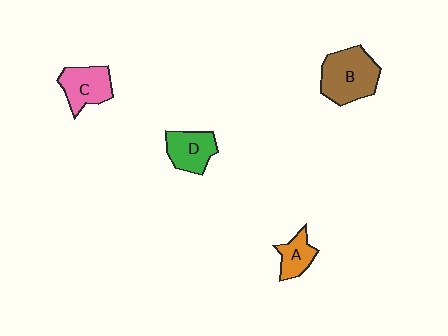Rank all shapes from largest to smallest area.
From largest to smallest: B (brown), C (pink), D (green), A (orange).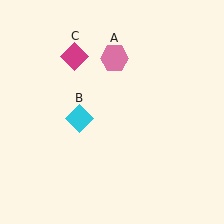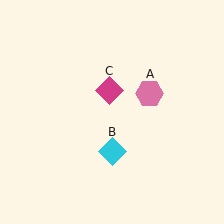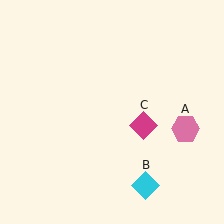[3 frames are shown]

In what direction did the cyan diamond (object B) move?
The cyan diamond (object B) moved down and to the right.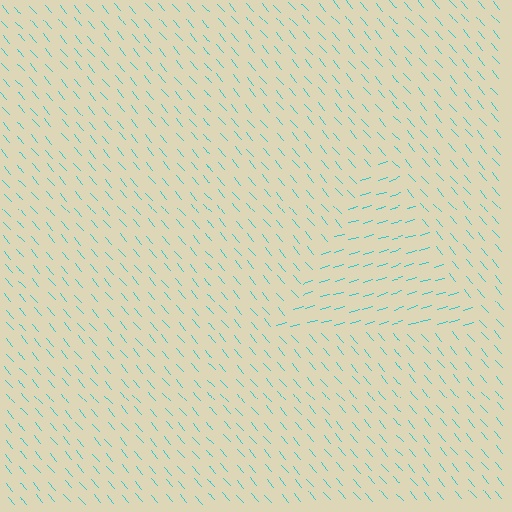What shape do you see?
I see a triangle.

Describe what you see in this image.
The image is filled with small cyan line segments. A triangle region in the image has lines oriented differently from the surrounding lines, creating a visible texture boundary.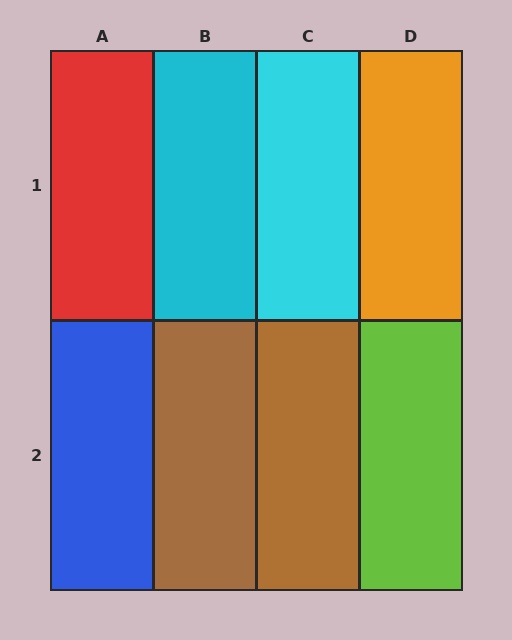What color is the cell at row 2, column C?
Brown.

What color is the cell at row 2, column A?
Blue.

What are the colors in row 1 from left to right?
Red, cyan, cyan, orange.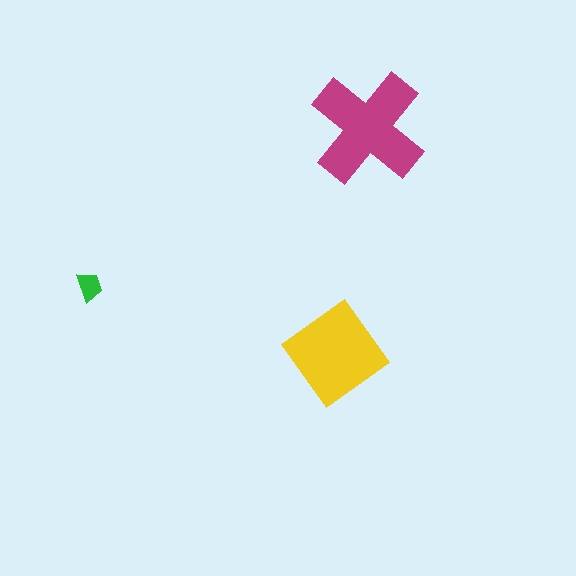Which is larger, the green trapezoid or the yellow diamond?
The yellow diamond.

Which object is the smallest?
The green trapezoid.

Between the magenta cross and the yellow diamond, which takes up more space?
The magenta cross.